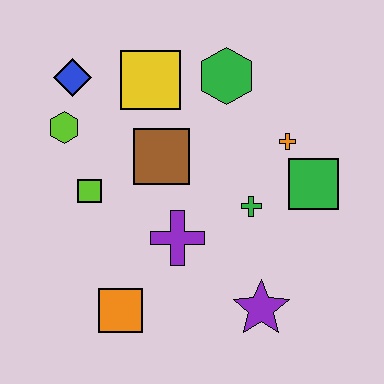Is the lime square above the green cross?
Yes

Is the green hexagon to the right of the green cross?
No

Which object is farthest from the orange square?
The green hexagon is farthest from the orange square.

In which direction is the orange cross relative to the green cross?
The orange cross is above the green cross.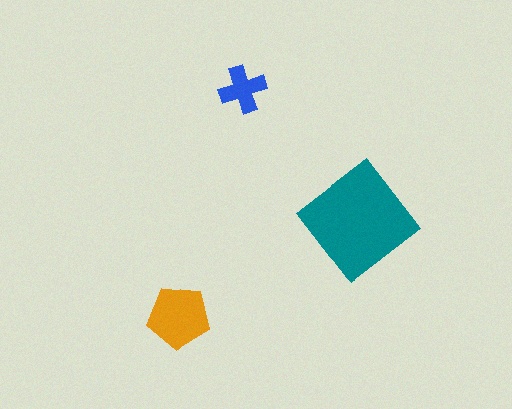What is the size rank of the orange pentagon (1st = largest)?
2nd.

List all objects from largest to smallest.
The teal diamond, the orange pentagon, the blue cross.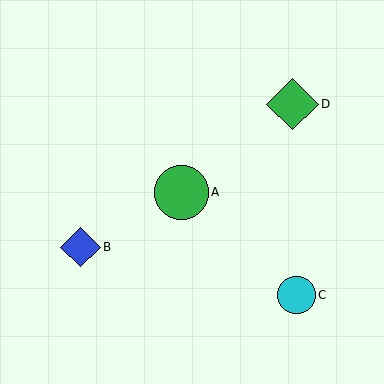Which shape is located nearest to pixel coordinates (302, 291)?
The cyan circle (labeled C) at (296, 295) is nearest to that location.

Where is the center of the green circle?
The center of the green circle is at (181, 192).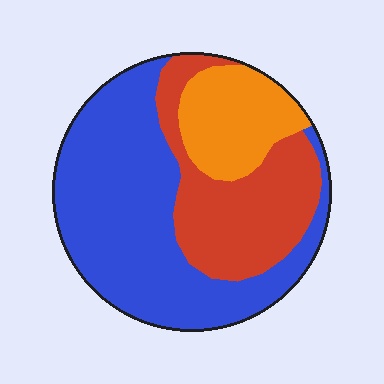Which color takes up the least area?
Orange, at roughly 15%.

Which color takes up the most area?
Blue, at roughly 55%.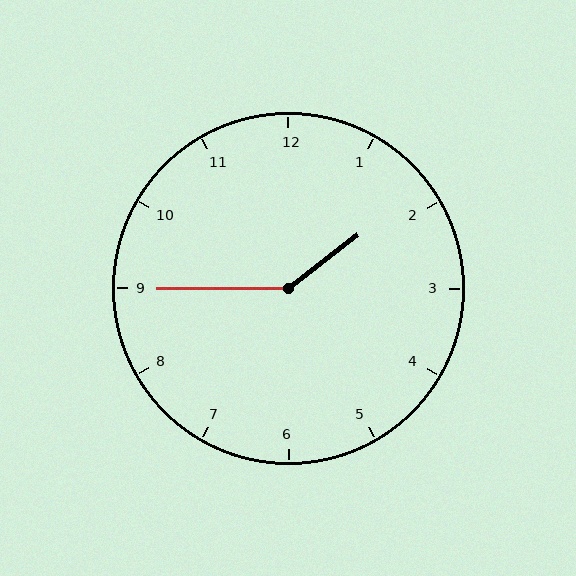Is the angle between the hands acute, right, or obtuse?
It is obtuse.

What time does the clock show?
1:45.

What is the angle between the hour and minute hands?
Approximately 142 degrees.